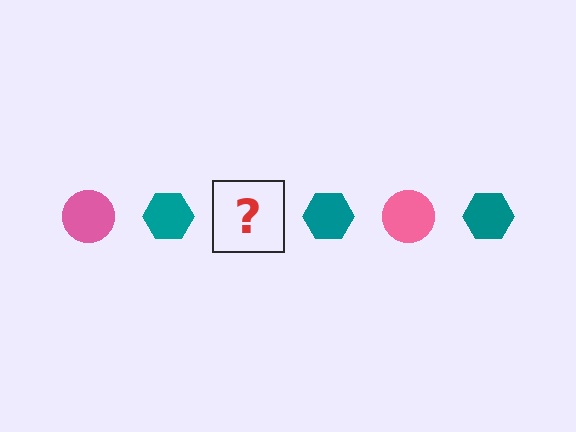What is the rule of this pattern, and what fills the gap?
The rule is that the pattern alternates between pink circle and teal hexagon. The gap should be filled with a pink circle.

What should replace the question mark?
The question mark should be replaced with a pink circle.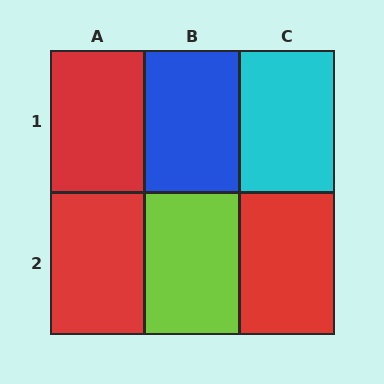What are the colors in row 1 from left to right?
Red, blue, cyan.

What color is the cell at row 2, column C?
Red.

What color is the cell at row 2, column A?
Red.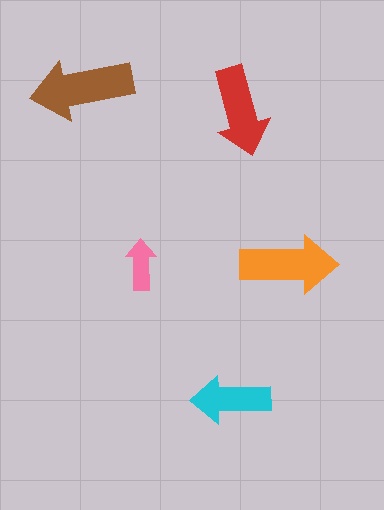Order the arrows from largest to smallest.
the brown one, the orange one, the red one, the cyan one, the pink one.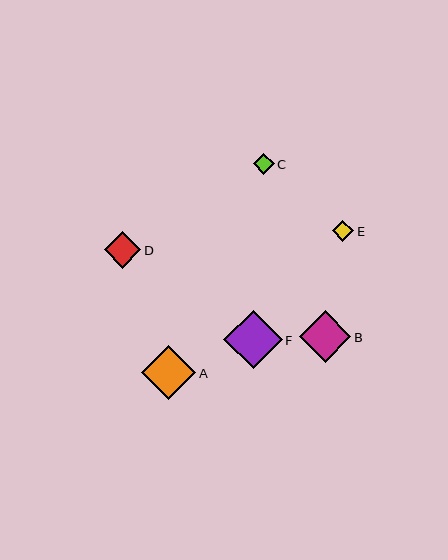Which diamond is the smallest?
Diamond C is the smallest with a size of approximately 21 pixels.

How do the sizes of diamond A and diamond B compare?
Diamond A and diamond B are approximately the same size.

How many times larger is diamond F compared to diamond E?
Diamond F is approximately 2.7 times the size of diamond E.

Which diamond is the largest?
Diamond F is the largest with a size of approximately 58 pixels.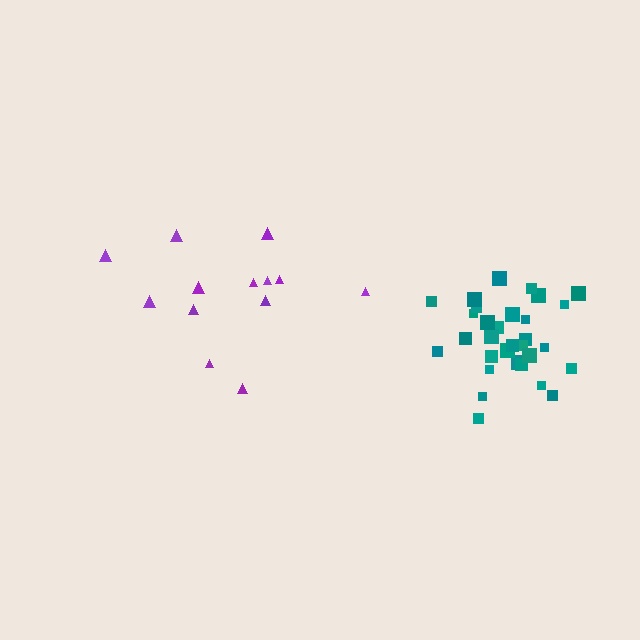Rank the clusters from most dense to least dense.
teal, purple.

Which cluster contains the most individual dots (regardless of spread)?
Teal (32).